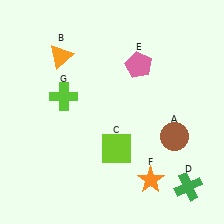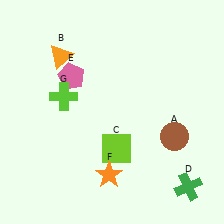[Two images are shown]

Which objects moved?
The objects that moved are: the pink pentagon (E), the orange star (F).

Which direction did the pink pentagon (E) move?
The pink pentagon (E) moved left.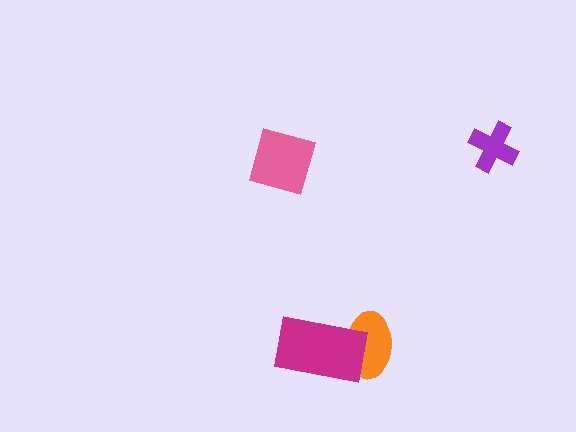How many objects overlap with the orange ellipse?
1 object overlaps with the orange ellipse.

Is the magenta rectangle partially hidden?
No, no other shape covers it.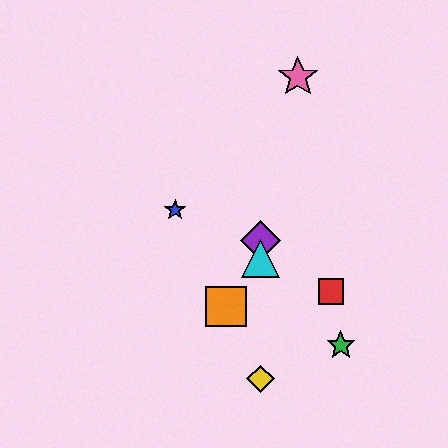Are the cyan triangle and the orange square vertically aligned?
No, the cyan triangle is at x≈261 and the orange square is at x≈226.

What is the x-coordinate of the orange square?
The orange square is at x≈226.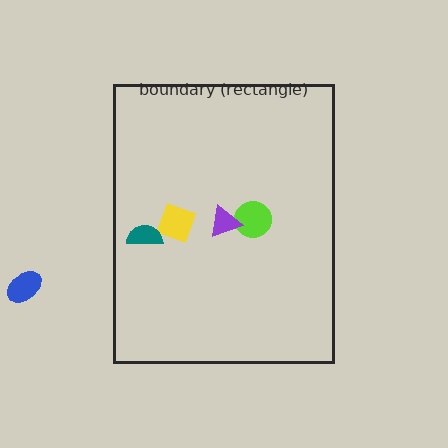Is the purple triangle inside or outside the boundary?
Inside.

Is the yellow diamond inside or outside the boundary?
Inside.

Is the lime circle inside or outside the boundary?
Inside.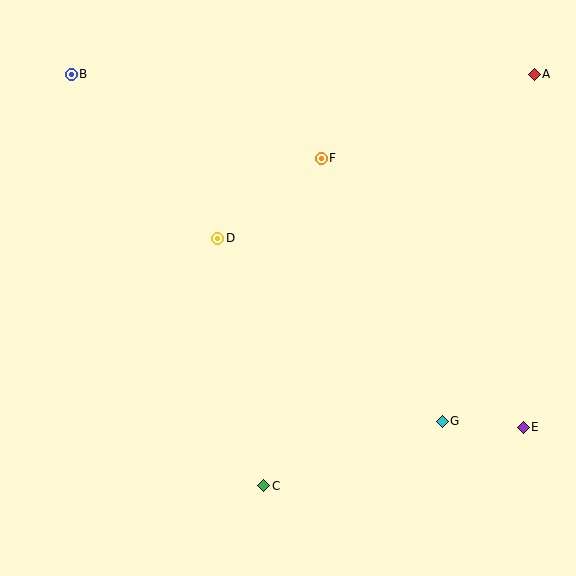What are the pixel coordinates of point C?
Point C is at (264, 486).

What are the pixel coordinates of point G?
Point G is at (442, 421).